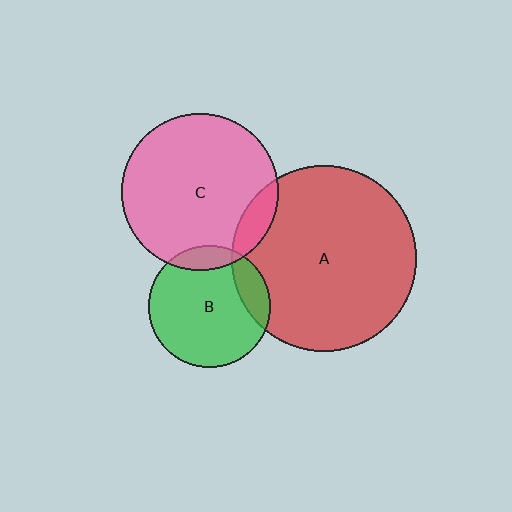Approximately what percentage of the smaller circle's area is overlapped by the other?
Approximately 10%.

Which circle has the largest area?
Circle A (red).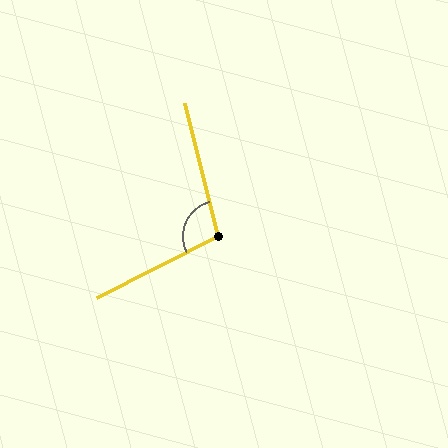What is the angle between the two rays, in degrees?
Approximately 103 degrees.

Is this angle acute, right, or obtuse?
It is obtuse.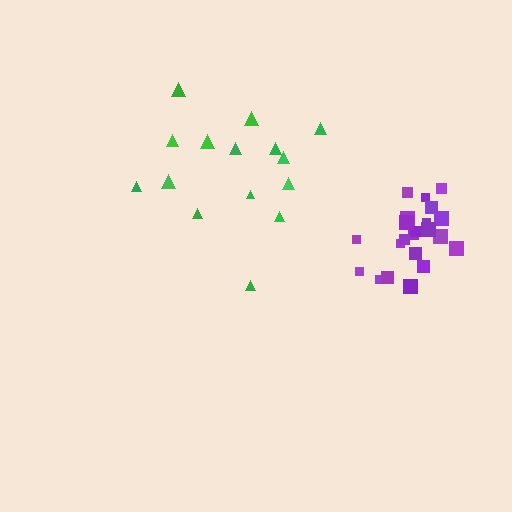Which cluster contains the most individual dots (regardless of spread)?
Purple (22).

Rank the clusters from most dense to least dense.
purple, green.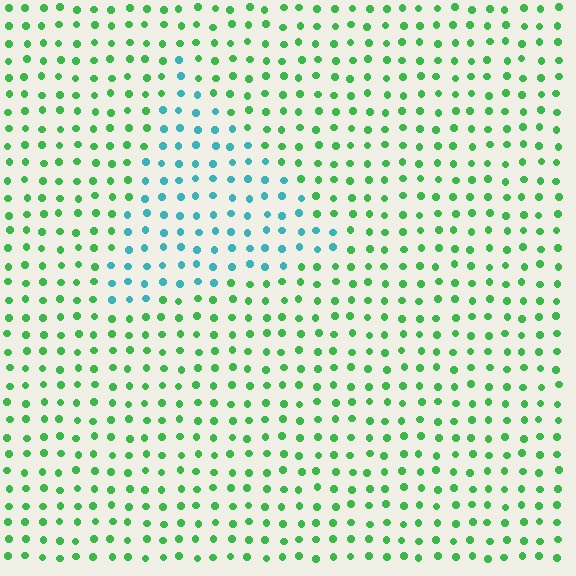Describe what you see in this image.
The image is filled with small green elements in a uniform arrangement. A triangle-shaped region is visible where the elements are tinted to a slightly different hue, forming a subtle color boundary.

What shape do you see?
I see a triangle.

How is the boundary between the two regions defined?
The boundary is defined purely by a slight shift in hue (about 57 degrees). Spacing, size, and orientation are identical on both sides.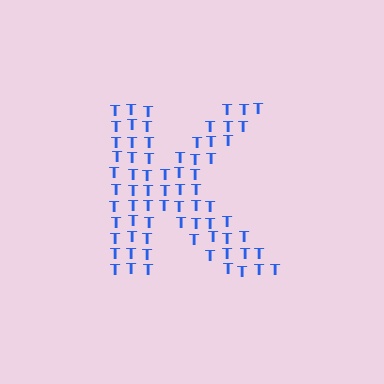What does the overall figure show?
The overall figure shows the letter K.